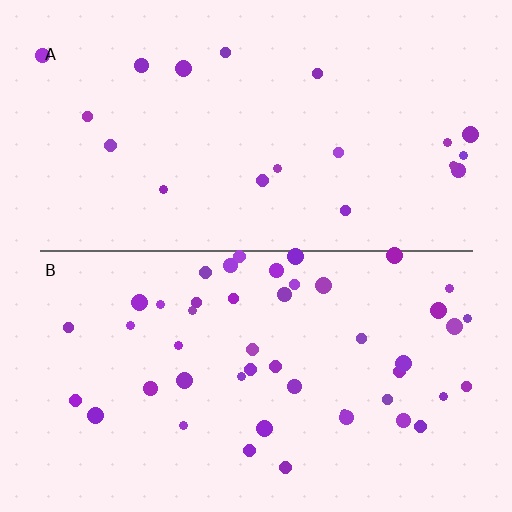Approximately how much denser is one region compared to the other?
Approximately 2.5× — region B over region A.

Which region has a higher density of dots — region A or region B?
B (the bottom).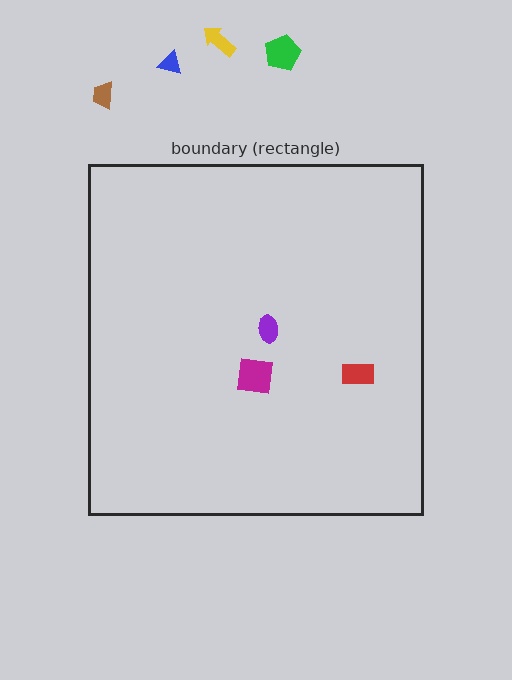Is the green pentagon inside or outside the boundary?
Outside.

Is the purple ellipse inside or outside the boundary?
Inside.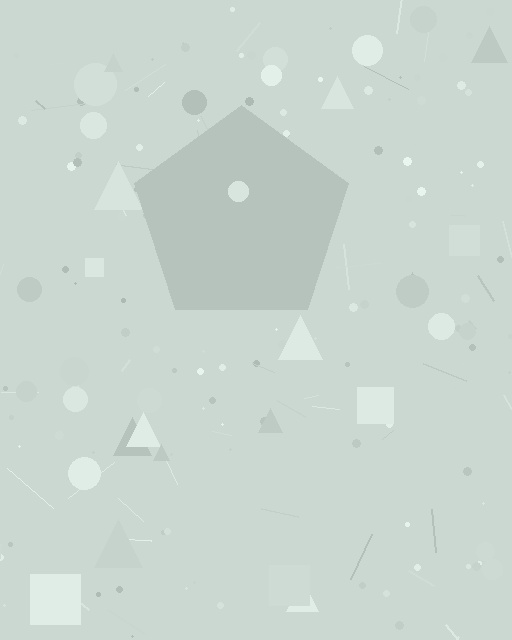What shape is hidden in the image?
A pentagon is hidden in the image.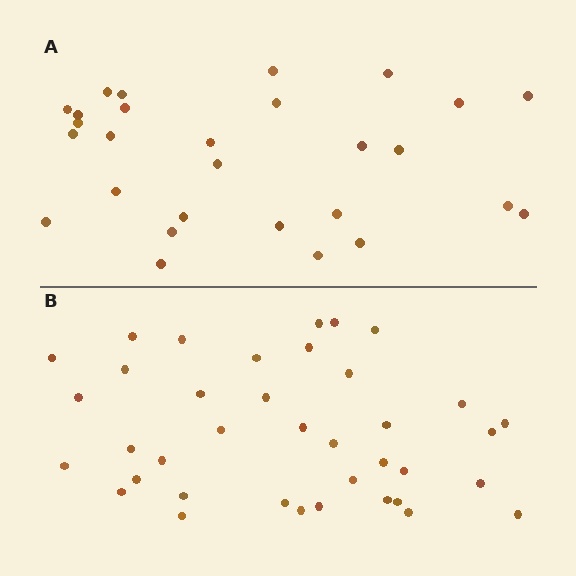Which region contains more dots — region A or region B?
Region B (the bottom region) has more dots.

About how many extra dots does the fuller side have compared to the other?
Region B has roughly 10 or so more dots than region A.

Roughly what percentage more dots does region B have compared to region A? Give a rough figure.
About 35% more.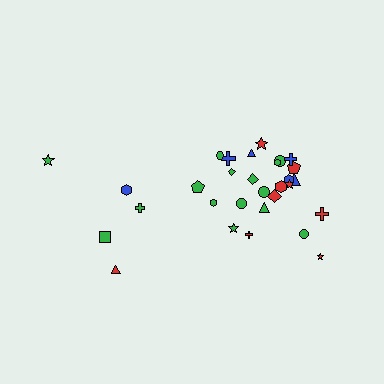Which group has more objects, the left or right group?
The right group.